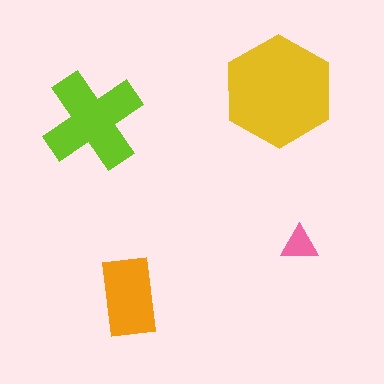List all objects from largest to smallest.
The yellow hexagon, the lime cross, the orange rectangle, the pink triangle.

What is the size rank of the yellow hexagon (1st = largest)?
1st.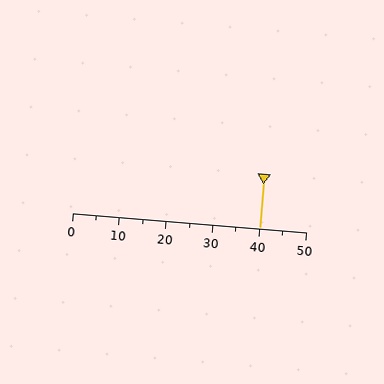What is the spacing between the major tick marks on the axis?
The major ticks are spaced 10 apart.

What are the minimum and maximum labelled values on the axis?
The axis runs from 0 to 50.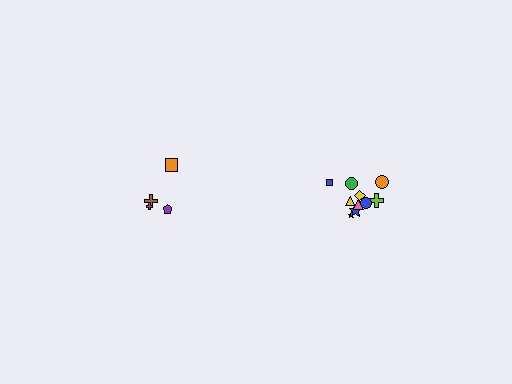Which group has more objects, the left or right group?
The right group.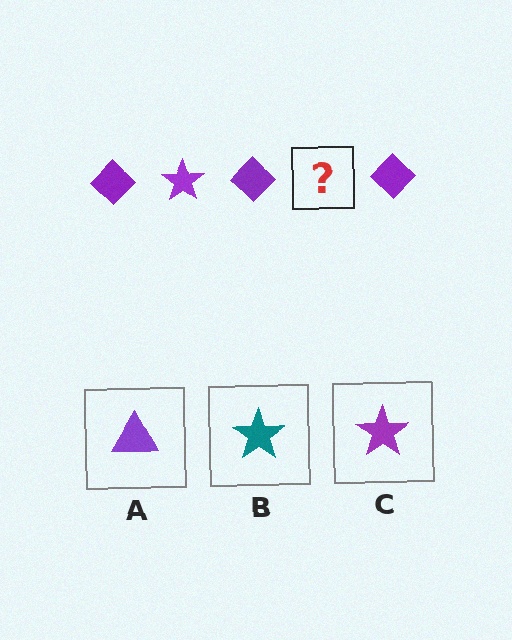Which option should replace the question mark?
Option C.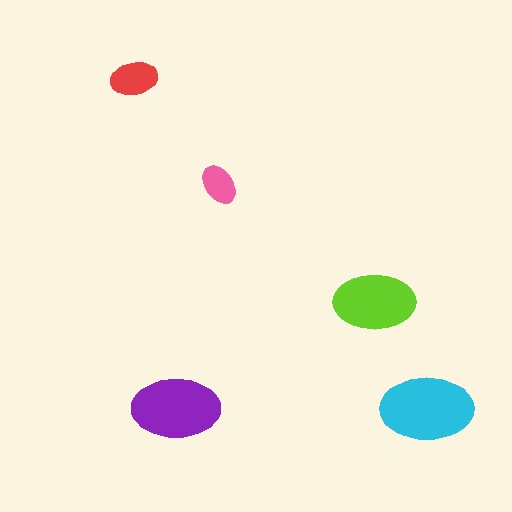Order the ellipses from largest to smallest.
the cyan one, the purple one, the lime one, the red one, the pink one.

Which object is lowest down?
The cyan ellipse is bottommost.